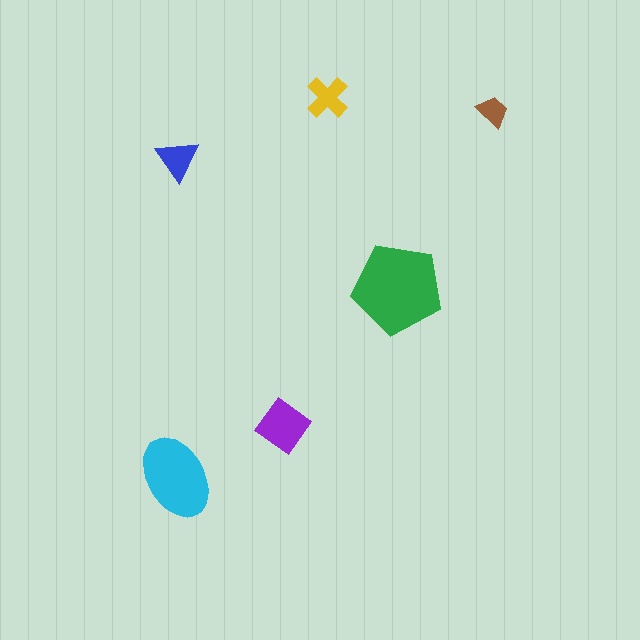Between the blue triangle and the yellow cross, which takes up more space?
The yellow cross.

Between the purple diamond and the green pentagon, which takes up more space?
The green pentagon.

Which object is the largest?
The green pentagon.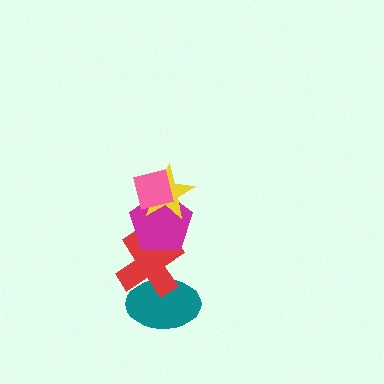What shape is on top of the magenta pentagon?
The yellow star is on top of the magenta pentagon.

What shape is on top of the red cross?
The magenta pentagon is on top of the red cross.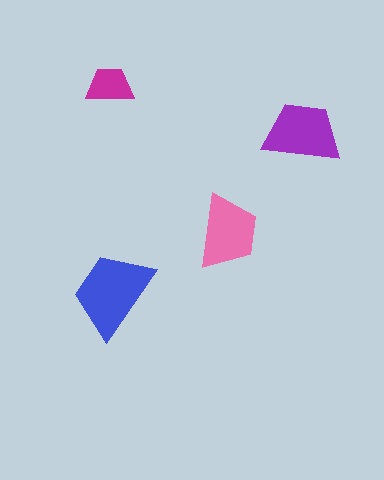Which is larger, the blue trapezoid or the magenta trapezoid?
The blue one.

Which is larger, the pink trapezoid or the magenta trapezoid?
The pink one.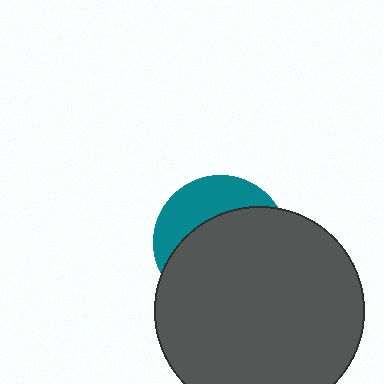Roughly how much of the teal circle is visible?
A small part of it is visible (roughly 32%).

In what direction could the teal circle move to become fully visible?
The teal circle could move up. That would shift it out from behind the dark gray circle entirely.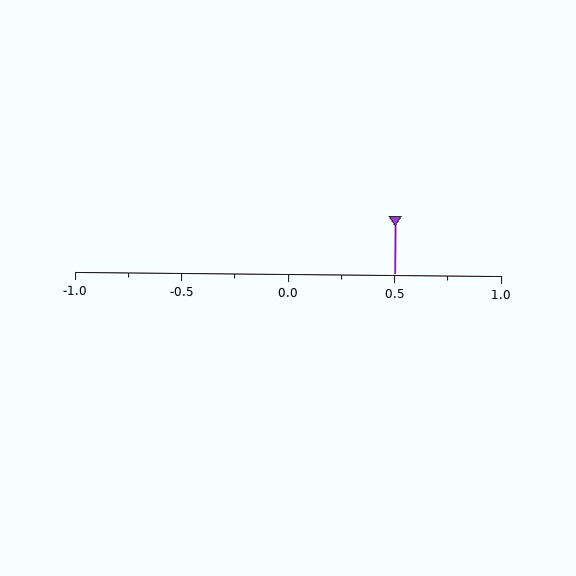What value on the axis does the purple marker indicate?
The marker indicates approximately 0.5.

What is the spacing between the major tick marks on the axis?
The major ticks are spaced 0.5 apart.